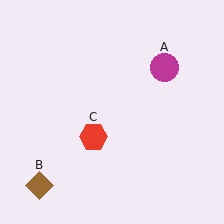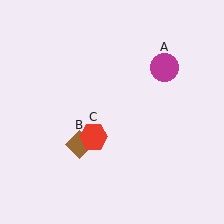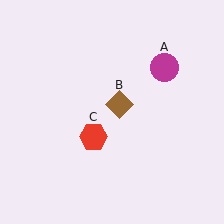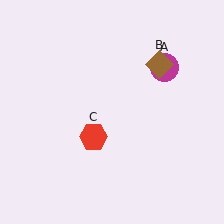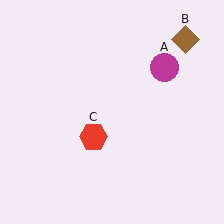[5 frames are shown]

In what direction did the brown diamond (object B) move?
The brown diamond (object B) moved up and to the right.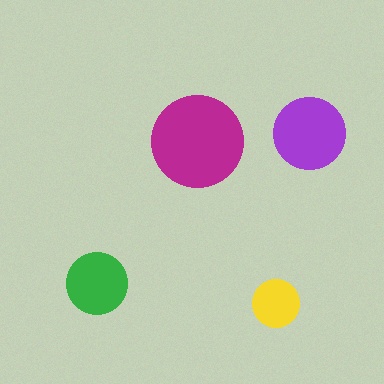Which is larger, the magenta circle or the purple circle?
The magenta one.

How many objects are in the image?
There are 4 objects in the image.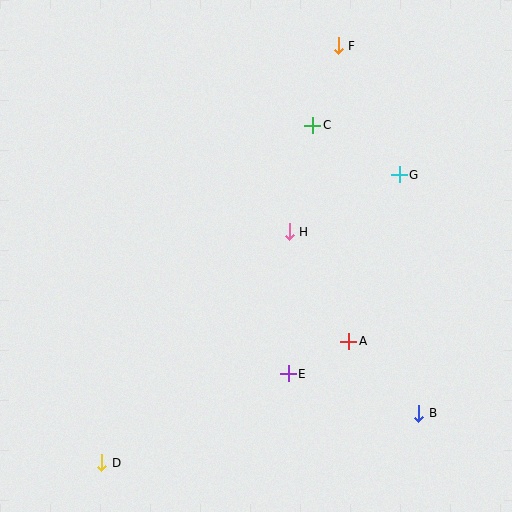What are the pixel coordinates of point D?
Point D is at (101, 463).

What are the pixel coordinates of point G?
Point G is at (399, 175).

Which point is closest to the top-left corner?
Point C is closest to the top-left corner.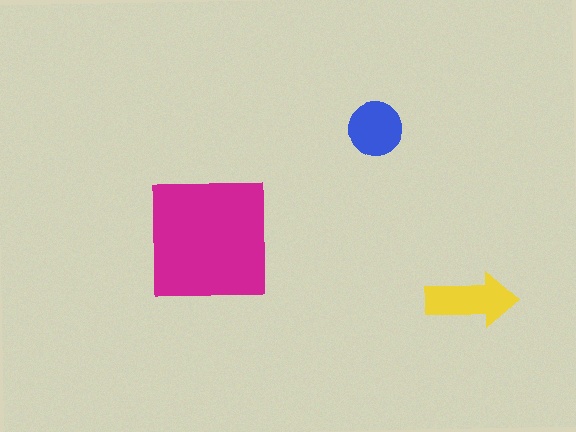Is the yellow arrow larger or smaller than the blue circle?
Larger.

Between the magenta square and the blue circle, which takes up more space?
The magenta square.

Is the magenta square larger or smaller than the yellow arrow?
Larger.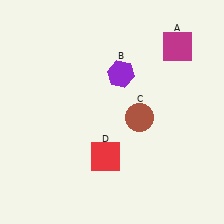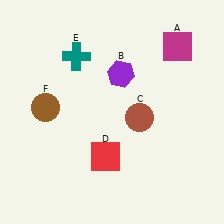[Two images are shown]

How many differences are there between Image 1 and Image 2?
There are 2 differences between the two images.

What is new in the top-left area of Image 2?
A teal cross (E) was added in the top-left area of Image 2.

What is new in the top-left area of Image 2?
A brown circle (F) was added in the top-left area of Image 2.